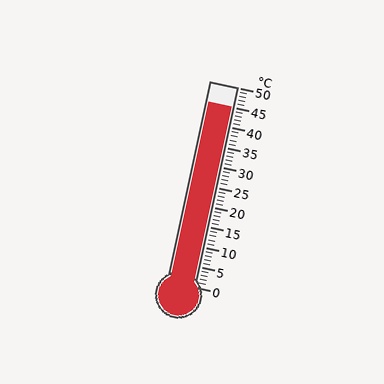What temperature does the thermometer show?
The thermometer shows approximately 45°C.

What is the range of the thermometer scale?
The thermometer scale ranges from 0°C to 50°C.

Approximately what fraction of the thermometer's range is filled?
The thermometer is filled to approximately 90% of its range.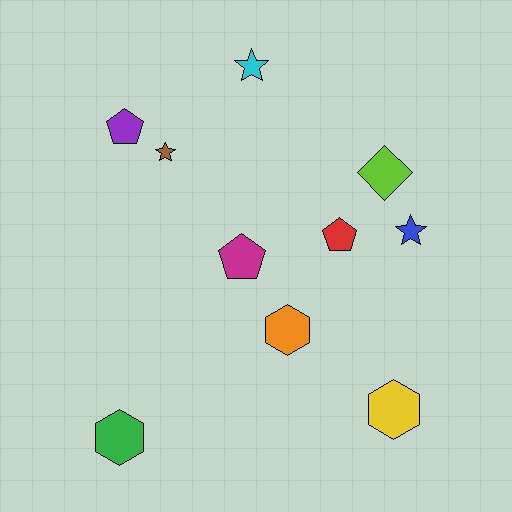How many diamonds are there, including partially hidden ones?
There is 1 diamond.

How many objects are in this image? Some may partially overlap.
There are 10 objects.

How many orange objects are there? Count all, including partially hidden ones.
There is 1 orange object.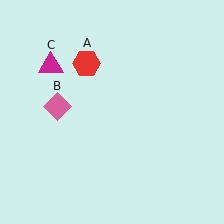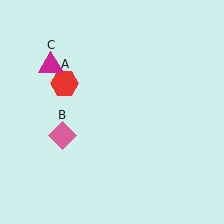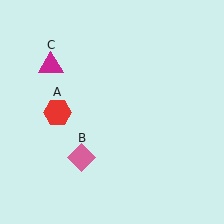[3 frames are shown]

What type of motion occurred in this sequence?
The red hexagon (object A), pink diamond (object B) rotated counterclockwise around the center of the scene.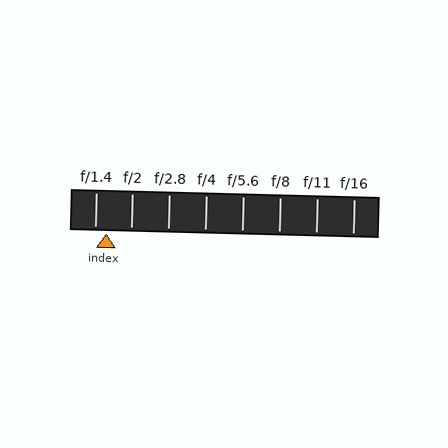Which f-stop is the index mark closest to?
The index mark is closest to f/1.4.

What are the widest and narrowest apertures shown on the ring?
The widest aperture shown is f/1.4 and the narrowest is f/16.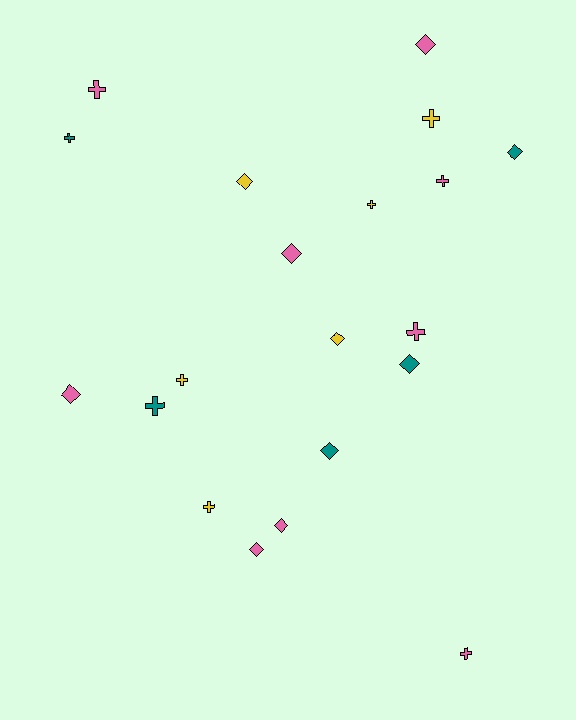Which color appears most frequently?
Pink, with 9 objects.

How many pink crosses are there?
There are 4 pink crosses.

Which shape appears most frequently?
Diamond, with 10 objects.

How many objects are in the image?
There are 20 objects.